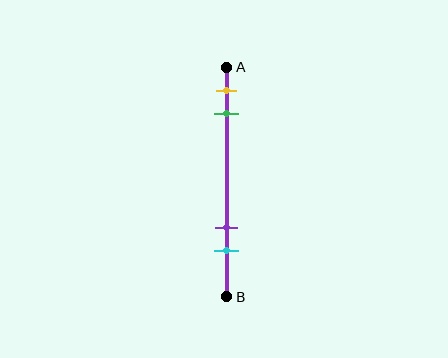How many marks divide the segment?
There are 4 marks dividing the segment.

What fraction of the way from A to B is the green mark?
The green mark is approximately 20% (0.2) of the way from A to B.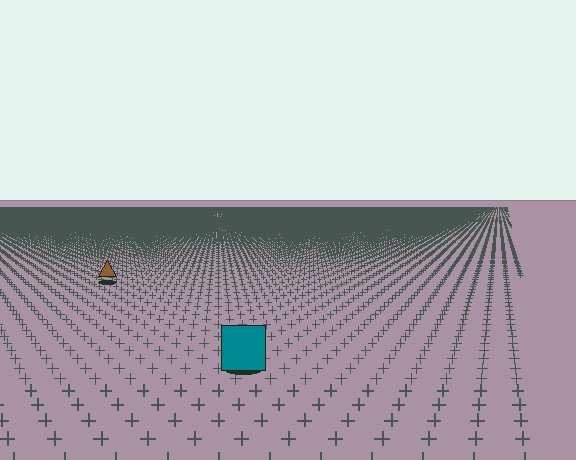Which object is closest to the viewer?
The teal square is closest. The texture marks near it are larger and more spread out.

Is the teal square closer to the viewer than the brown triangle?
Yes. The teal square is closer — you can tell from the texture gradient: the ground texture is coarser near it.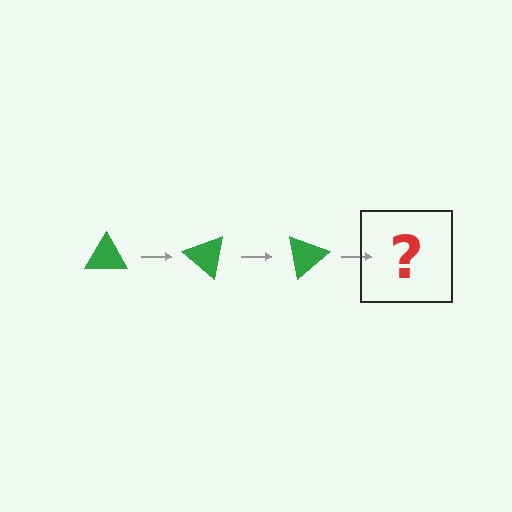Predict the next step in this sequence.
The next step is a green triangle rotated 120 degrees.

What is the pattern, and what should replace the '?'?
The pattern is that the triangle rotates 40 degrees each step. The '?' should be a green triangle rotated 120 degrees.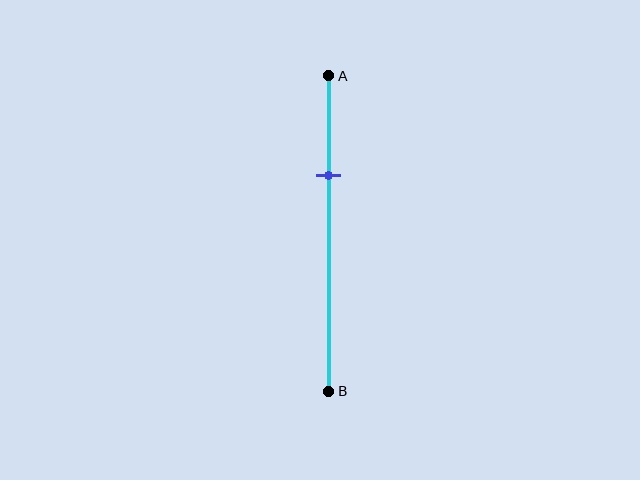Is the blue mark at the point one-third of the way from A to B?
Yes, the mark is approximately at the one-third point.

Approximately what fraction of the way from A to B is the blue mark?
The blue mark is approximately 30% of the way from A to B.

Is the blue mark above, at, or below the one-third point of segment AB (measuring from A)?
The blue mark is approximately at the one-third point of segment AB.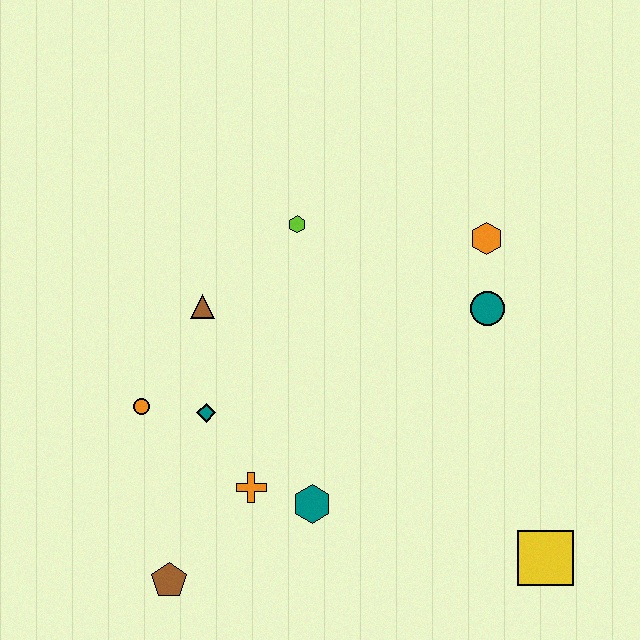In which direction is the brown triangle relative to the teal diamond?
The brown triangle is above the teal diamond.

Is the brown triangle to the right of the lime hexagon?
No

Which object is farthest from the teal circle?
The brown pentagon is farthest from the teal circle.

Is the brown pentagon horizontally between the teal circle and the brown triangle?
No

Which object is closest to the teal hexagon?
The orange cross is closest to the teal hexagon.